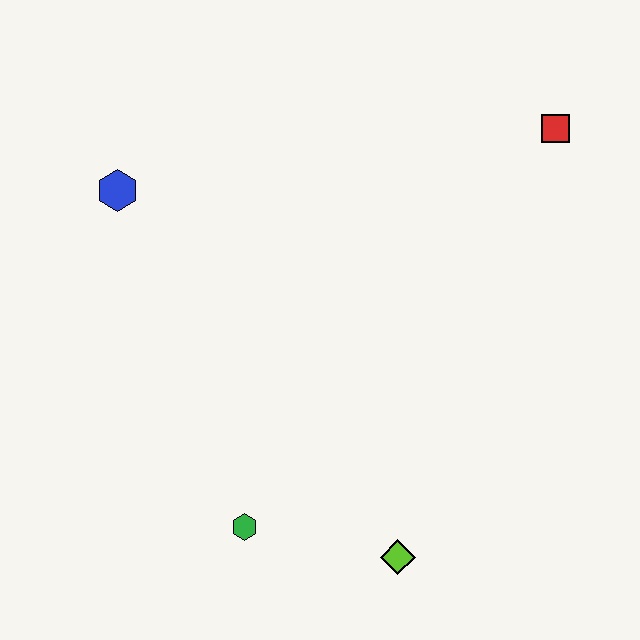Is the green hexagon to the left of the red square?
Yes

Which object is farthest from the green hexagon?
The red square is farthest from the green hexagon.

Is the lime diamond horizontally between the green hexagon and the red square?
Yes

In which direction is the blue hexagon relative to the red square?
The blue hexagon is to the left of the red square.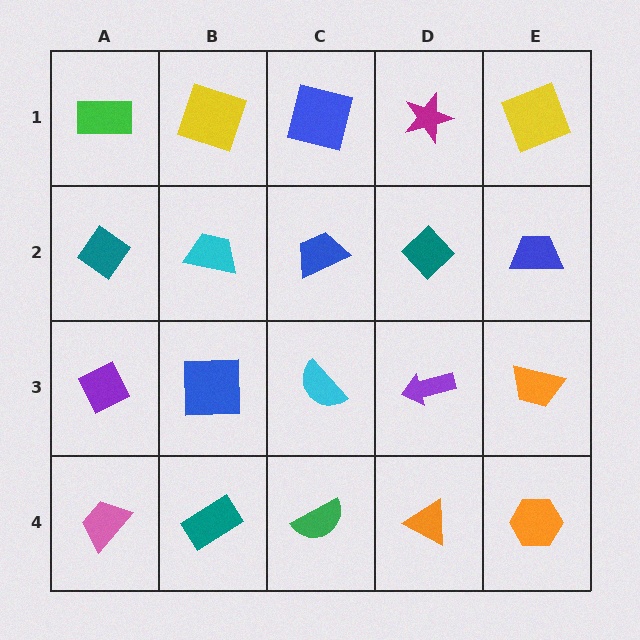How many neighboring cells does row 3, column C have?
4.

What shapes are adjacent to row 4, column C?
A cyan semicircle (row 3, column C), a teal rectangle (row 4, column B), an orange triangle (row 4, column D).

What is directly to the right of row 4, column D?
An orange hexagon.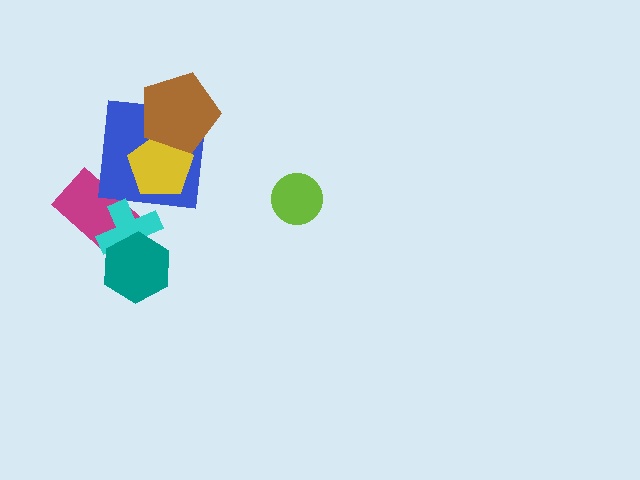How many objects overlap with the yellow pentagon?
2 objects overlap with the yellow pentagon.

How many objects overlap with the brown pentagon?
2 objects overlap with the brown pentagon.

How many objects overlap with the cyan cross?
2 objects overlap with the cyan cross.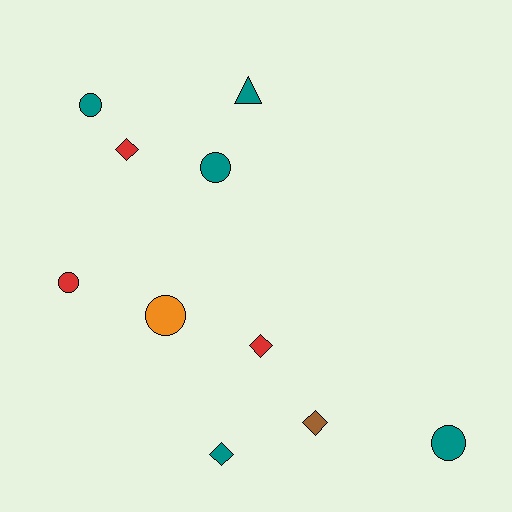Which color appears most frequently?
Teal, with 5 objects.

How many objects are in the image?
There are 10 objects.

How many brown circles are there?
There are no brown circles.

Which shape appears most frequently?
Circle, with 5 objects.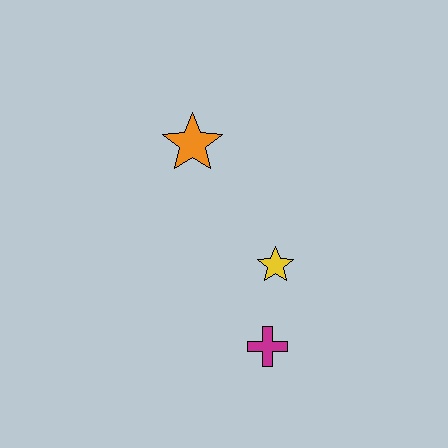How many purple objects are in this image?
There are no purple objects.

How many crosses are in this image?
There is 1 cross.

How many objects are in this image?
There are 3 objects.